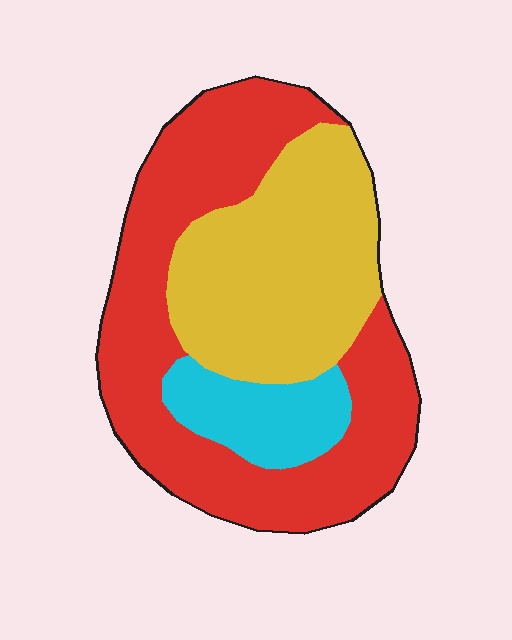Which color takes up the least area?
Cyan, at roughly 10%.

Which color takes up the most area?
Red, at roughly 50%.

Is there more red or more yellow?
Red.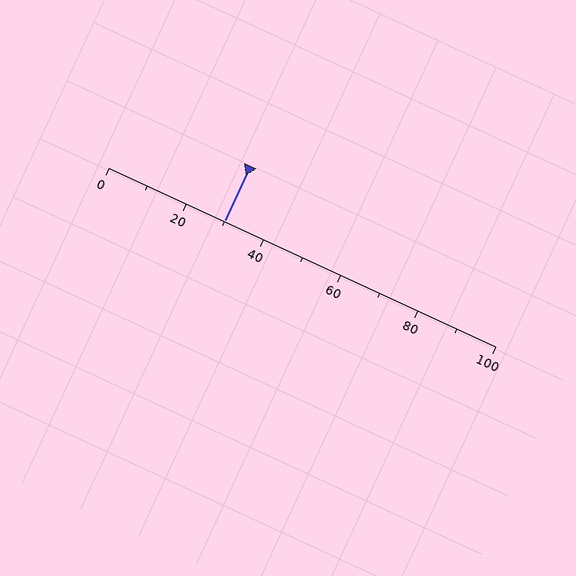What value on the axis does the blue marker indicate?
The marker indicates approximately 30.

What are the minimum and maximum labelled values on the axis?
The axis runs from 0 to 100.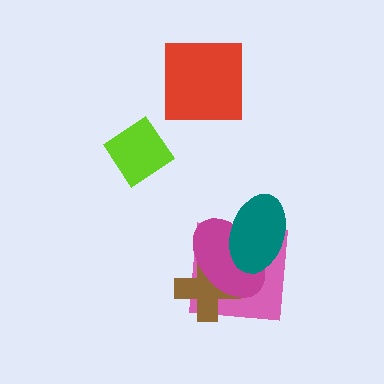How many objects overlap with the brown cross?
2 objects overlap with the brown cross.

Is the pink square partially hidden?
Yes, it is partially covered by another shape.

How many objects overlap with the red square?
0 objects overlap with the red square.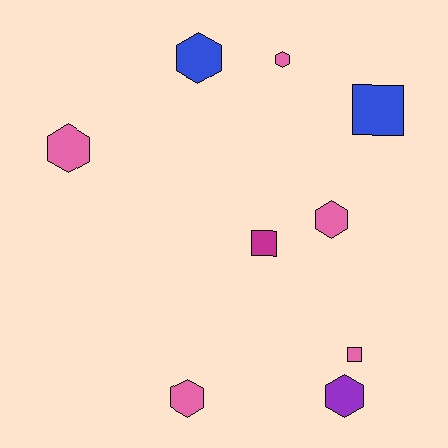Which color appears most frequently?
Pink, with 5 objects.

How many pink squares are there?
There is 1 pink square.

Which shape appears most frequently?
Hexagon, with 6 objects.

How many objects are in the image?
There are 9 objects.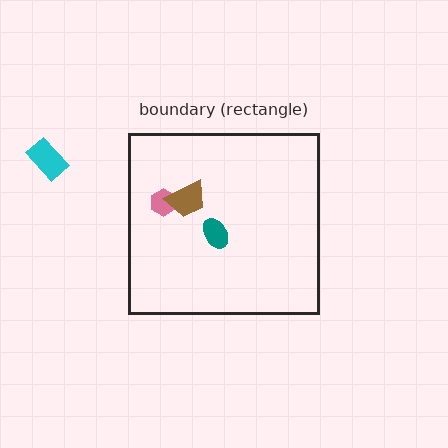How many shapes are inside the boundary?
3 inside, 1 outside.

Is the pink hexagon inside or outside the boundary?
Inside.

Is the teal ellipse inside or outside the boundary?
Inside.